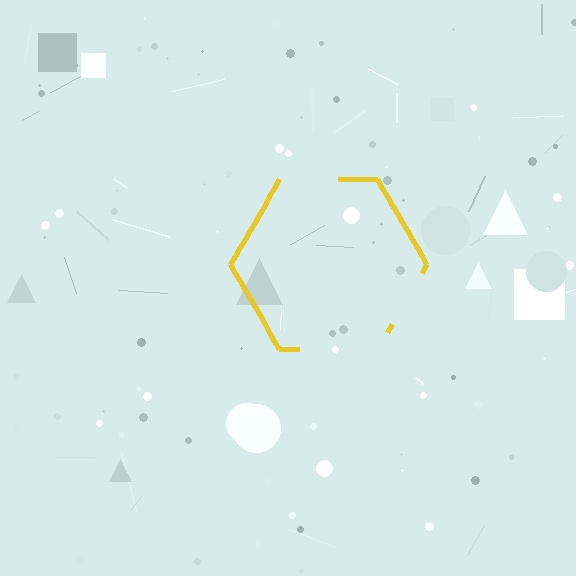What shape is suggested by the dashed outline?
The dashed outline suggests a hexagon.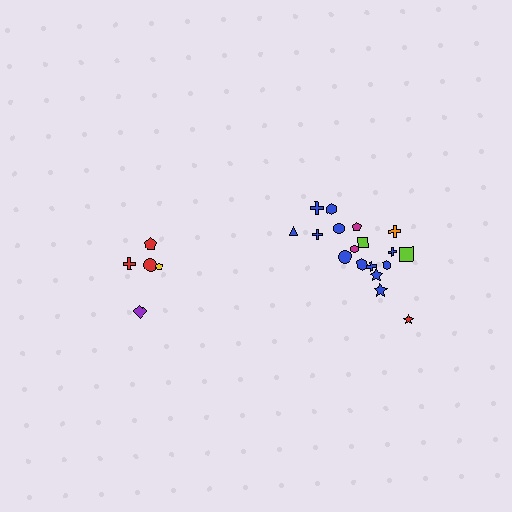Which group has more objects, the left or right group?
The right group.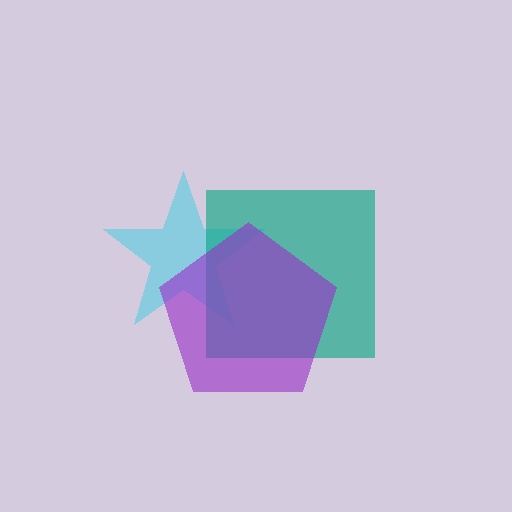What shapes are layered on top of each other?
The layered shapes are: a cyan star, a teal square, a purple pentagon.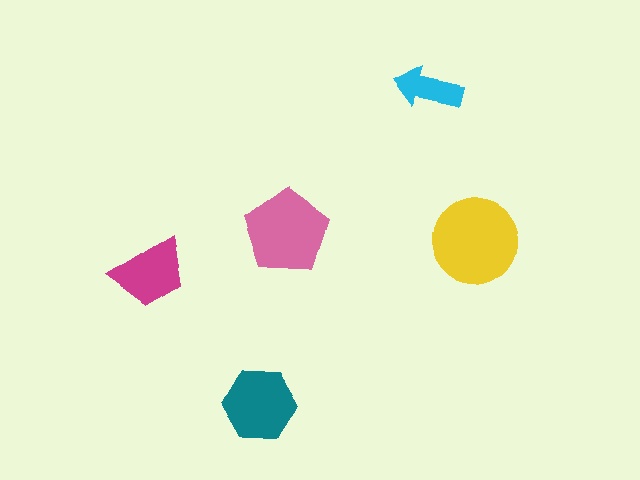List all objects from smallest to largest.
The cyan arrow, the magenta trapezoid, the teal hexagon, the pink pentagon, the yellow circle.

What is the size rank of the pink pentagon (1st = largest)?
2nd.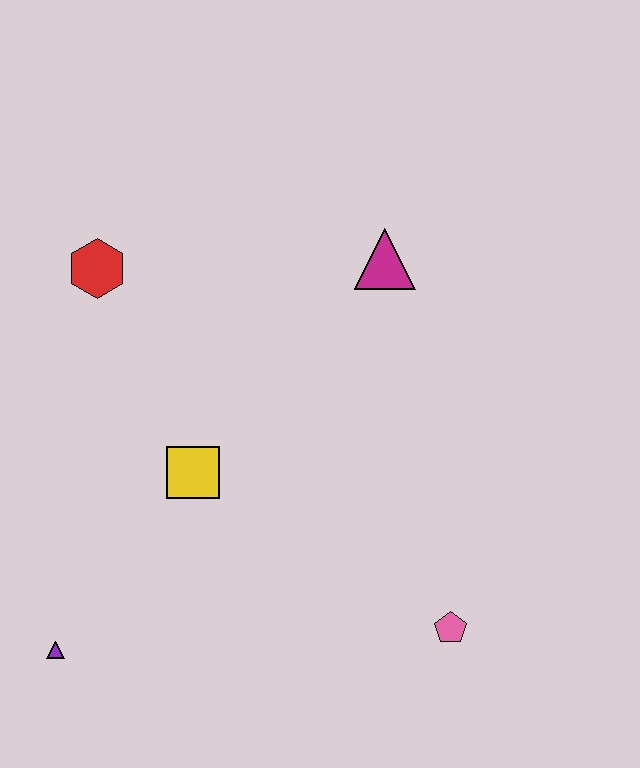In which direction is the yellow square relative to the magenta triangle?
The yellow square is below the magenta triangle.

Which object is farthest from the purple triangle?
The magenta triangle is farthest from the purple triangle.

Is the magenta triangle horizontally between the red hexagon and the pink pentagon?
Yes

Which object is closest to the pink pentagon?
The yellow square is closest to the pink pentagon.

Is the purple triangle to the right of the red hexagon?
No